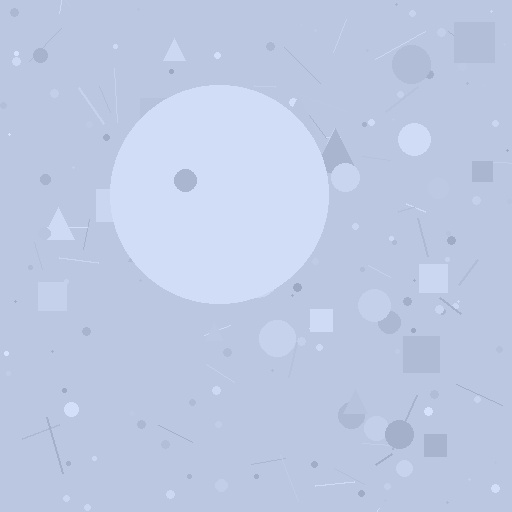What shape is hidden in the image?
A circle is hidden in the image.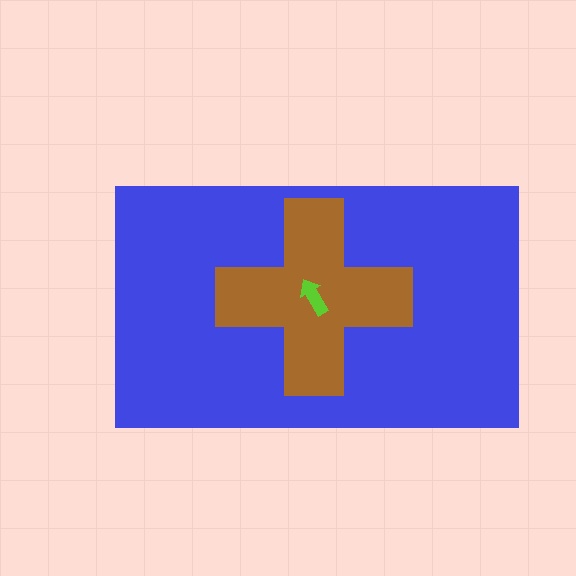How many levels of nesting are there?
3.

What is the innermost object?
The lime arrow.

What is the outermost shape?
The blue rectangle.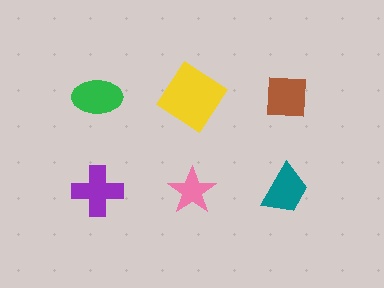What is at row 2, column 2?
A pink star.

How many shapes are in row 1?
3 shapes.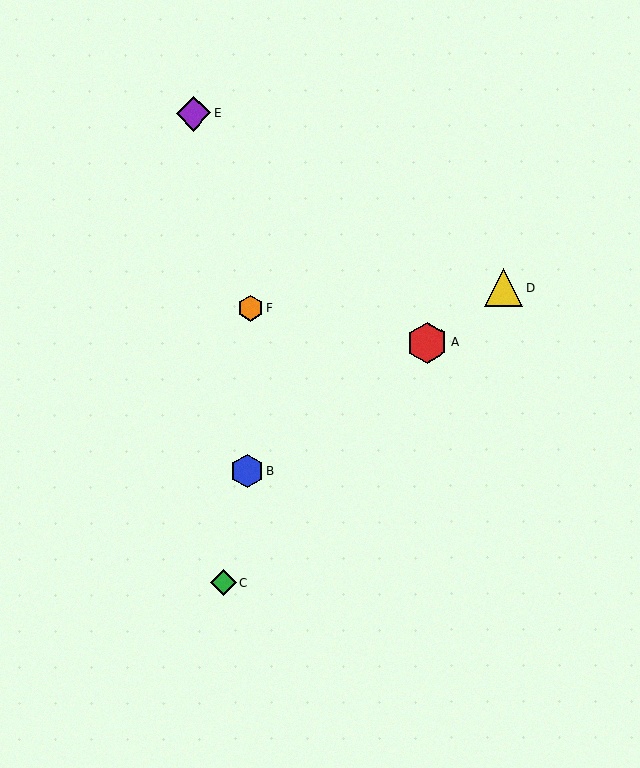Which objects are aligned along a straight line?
Objects A, B, D are aligned along a straight line.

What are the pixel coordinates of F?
Object F is at (250, 309).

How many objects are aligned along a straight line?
3 objects (A, B, D) are aligned along a straight line.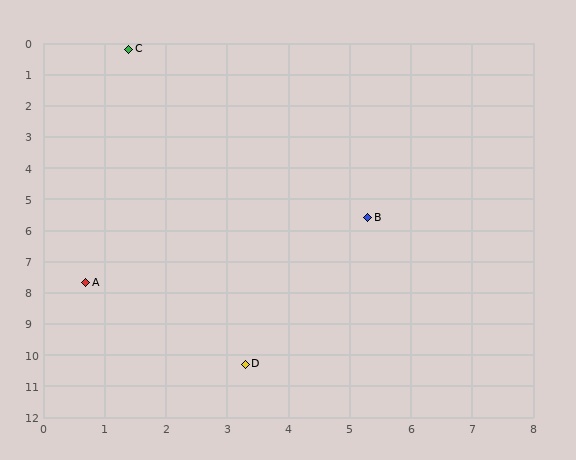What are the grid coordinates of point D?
Point D is at approximately (3.3, 10.3).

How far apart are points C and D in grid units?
Points C and D are about 10.3 grid units apart.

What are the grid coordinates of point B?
Point B is at approximately (5.3, 5.6).